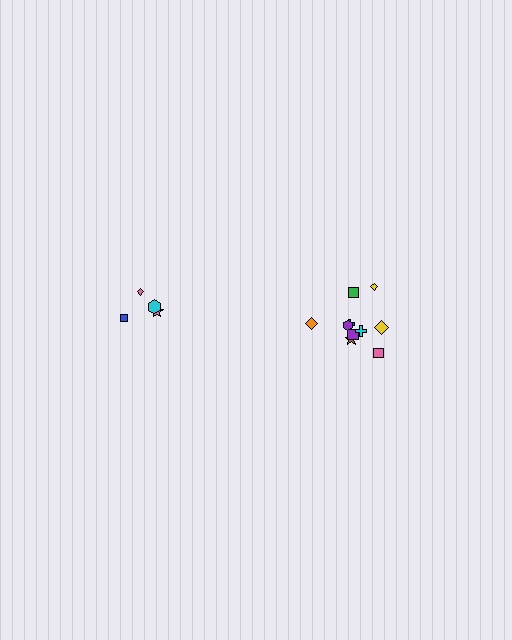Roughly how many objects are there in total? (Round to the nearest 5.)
Roughly 15 objects in total.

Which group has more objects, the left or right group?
The right group.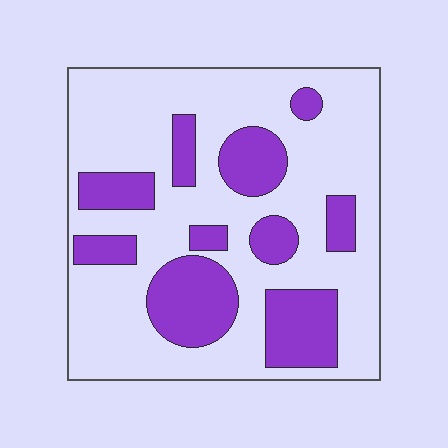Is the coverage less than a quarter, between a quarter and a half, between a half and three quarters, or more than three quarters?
Between a quarter and a half.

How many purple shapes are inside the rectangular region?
10.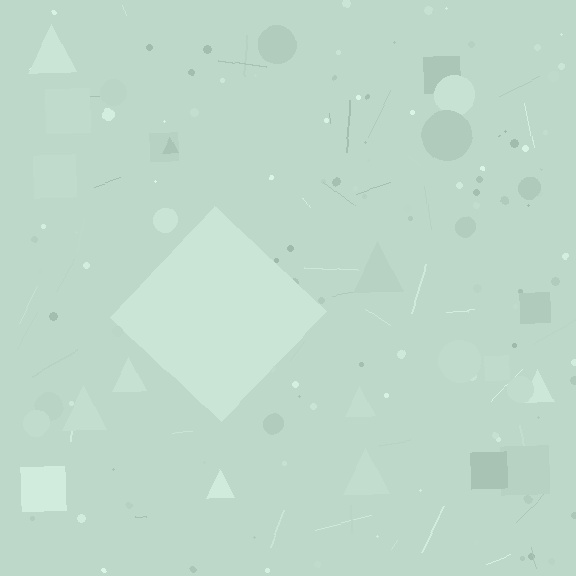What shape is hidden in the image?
A diamond is hidden in the image.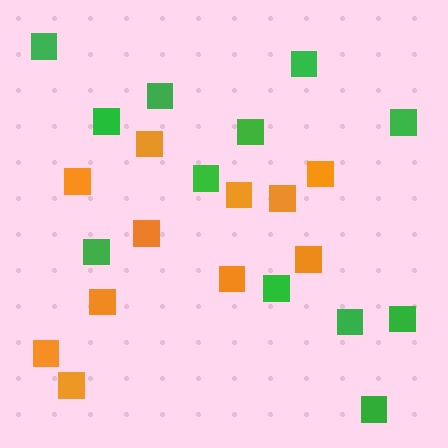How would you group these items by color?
There are 2 groups: one group of orange squares (11) and one group of green squares (12).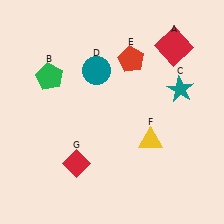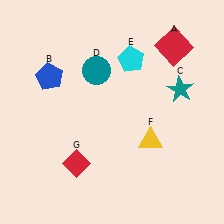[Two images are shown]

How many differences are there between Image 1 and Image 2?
There are 2 differences between the two images.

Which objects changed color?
B changed from green to blue. E changed from red to cyan.